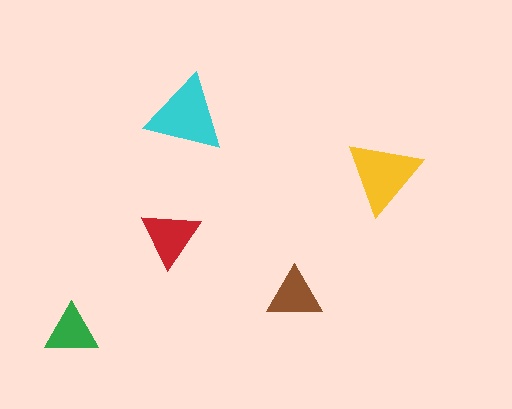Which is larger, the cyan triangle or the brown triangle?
The cyan one.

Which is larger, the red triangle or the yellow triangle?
The yellow one.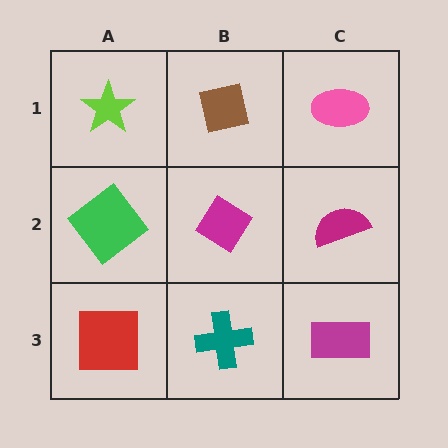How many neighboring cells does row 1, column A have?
2.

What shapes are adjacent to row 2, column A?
A lime star (row 1, column A), a red square (row 3, column A), a magenta diamond (row 2, column B).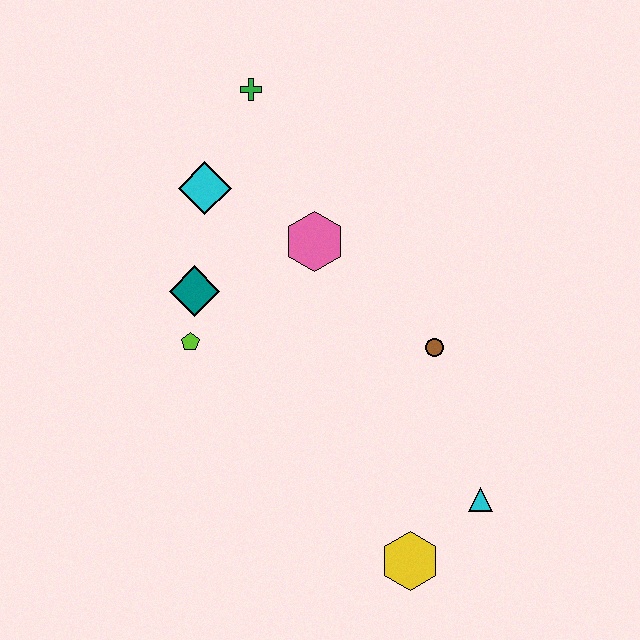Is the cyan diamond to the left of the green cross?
Yes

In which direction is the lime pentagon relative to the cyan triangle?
The lime pentagon is to the left of the cyan triangle.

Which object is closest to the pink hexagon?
The cyan diamond is closest to the pink hexagon.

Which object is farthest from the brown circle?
The green cross is farthest from the brown circle.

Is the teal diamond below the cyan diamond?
Yes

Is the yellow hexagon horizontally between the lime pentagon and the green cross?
No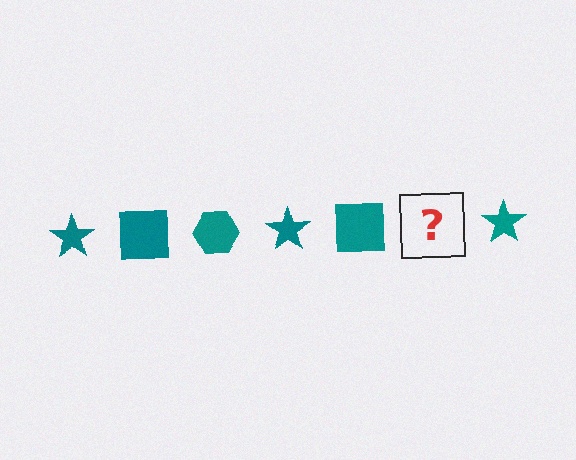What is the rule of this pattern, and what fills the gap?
The rule is that the pattern cycles through star, square, hexagon shapes in teal. The gap should be filled with a teal hexagon.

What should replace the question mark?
The question mark should be replaced with a teal hexagon.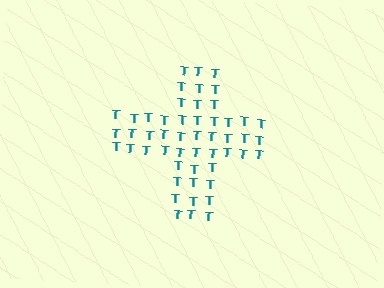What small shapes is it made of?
It is made of small letter T's.